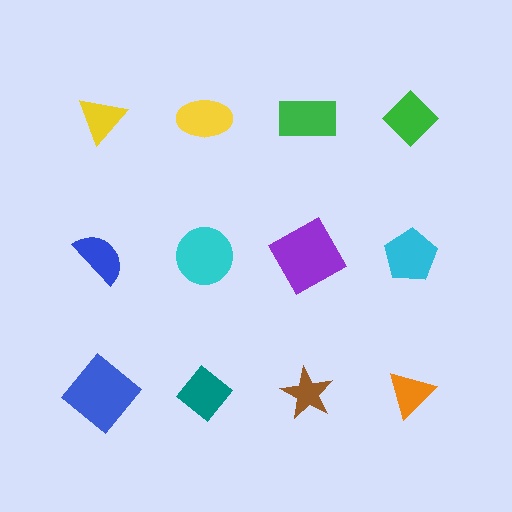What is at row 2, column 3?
A purple square.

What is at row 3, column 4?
An orange triangle.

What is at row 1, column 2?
A yellow ellipse.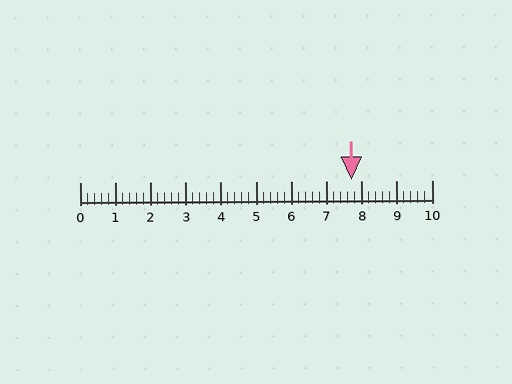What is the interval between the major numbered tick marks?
The major tick marks are spaced 1 units apart.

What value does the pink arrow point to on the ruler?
The pink arrow points to approximately 7.7.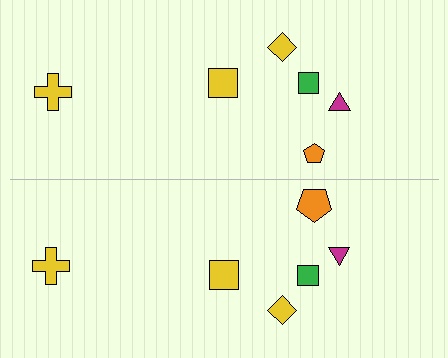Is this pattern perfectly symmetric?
No, the pattern is not perfectly symmetric. The orange pentagon on the bottom side has a different size than its mirror counterpart.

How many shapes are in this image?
There are 12 shapes in this image.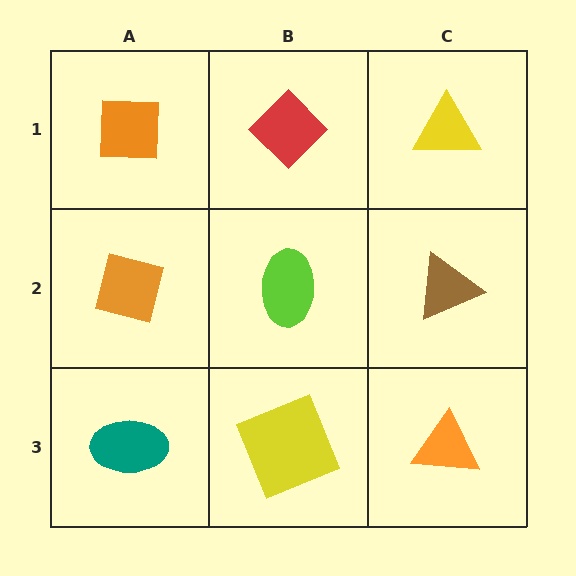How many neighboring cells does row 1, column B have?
3.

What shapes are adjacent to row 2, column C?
A yellow triangle (row 1, column C), an orange triangle (row 3, column C), a lime ellipse (row 2, column B).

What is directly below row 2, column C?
An orange triangle.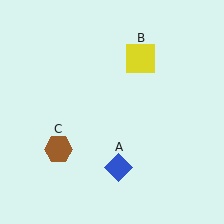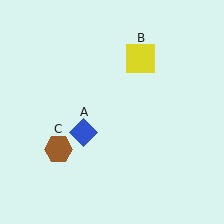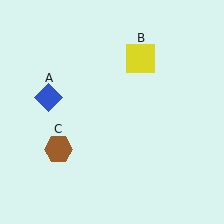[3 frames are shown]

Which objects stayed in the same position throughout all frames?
Yellow square (object B) and brown hexagon (object C) remained stationary.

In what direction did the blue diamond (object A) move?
The blue diamond (object A) moved up and to the left.